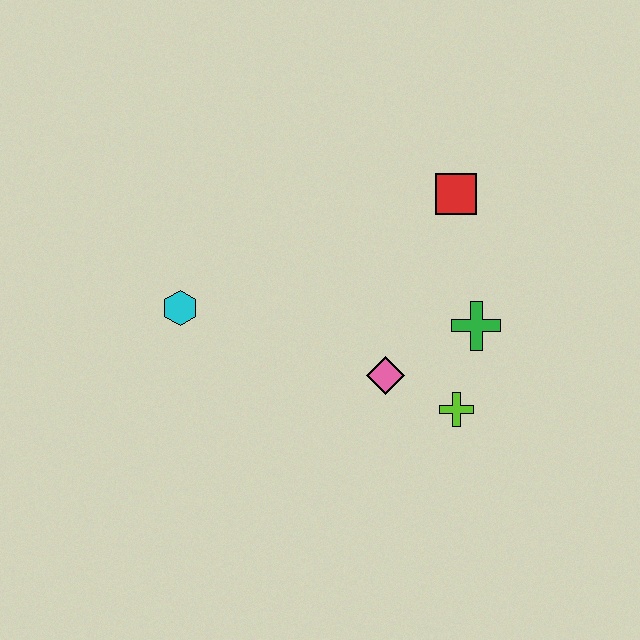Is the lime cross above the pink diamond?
No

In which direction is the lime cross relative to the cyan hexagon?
The lime cross is to the right of the cyan hexagon.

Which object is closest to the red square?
The green cross is closest to the red square.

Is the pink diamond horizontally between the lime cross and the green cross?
No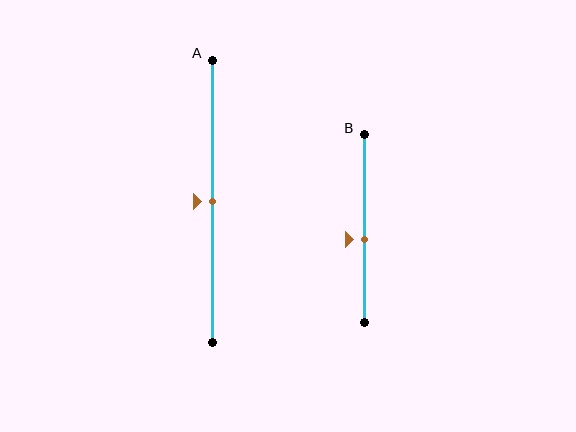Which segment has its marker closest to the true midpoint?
Segment A has its marker closest to the true midpoint.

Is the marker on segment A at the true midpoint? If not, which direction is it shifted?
Yes, the marker on segment A is at the true midpoint.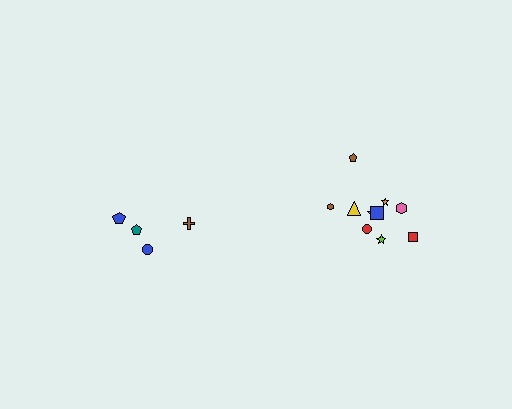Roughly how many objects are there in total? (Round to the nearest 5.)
Roughly 15 objects in total.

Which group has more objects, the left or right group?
The right group.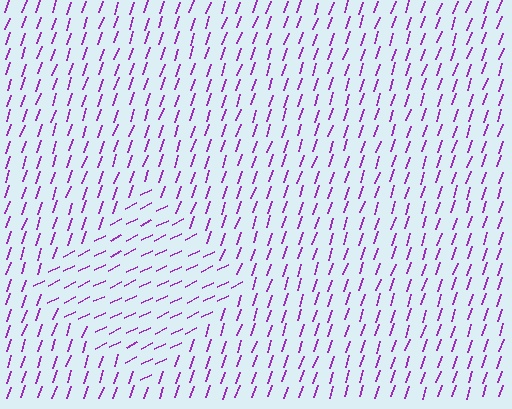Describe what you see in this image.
The image is filled with small purple line segments. A diamond region in the image has lines oriented differently from the surrounding lines, creating a visible texture boundary.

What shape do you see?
I see a diamond.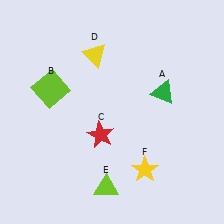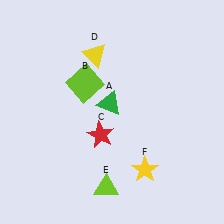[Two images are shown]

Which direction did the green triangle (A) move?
The green triangle (A) moved left.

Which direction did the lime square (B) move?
The lime square (B) moved right.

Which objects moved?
The objects that moved are: the green triangle (A), the lime square (B).